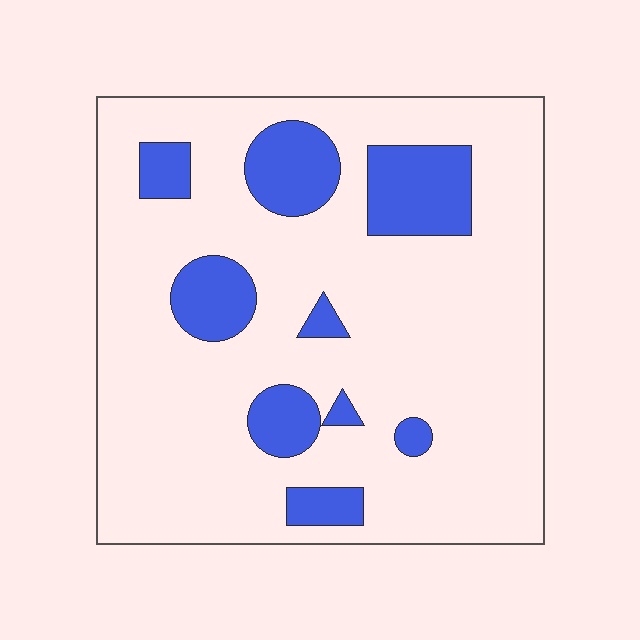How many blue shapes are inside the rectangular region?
9.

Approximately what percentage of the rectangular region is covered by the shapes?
Approximately 20%.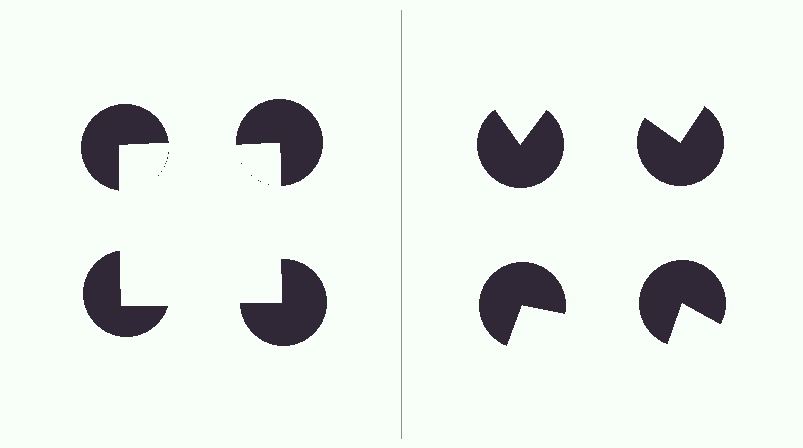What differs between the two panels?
The pac-man discs are positioned identically on both sides; only the wedge orientations differ. On the left they align to a square; on the right they are misaligned.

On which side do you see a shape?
An illusory square appears on the left side. On the right side the wedge cuts are rotated, so no coherent shape forms.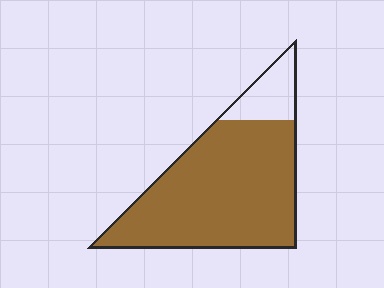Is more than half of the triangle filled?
Yes.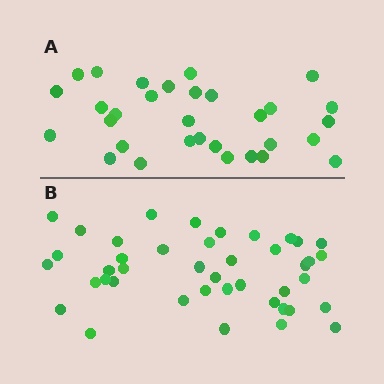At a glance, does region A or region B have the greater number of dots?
Region B (the bottom region) has more dots.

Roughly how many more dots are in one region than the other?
Region B has roughly 12 or so more dots than region A.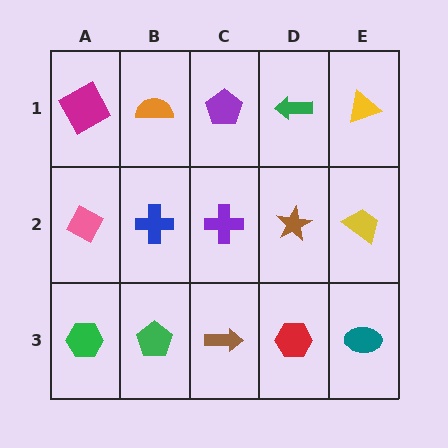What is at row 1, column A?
A magenta square.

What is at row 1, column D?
A green arrow.